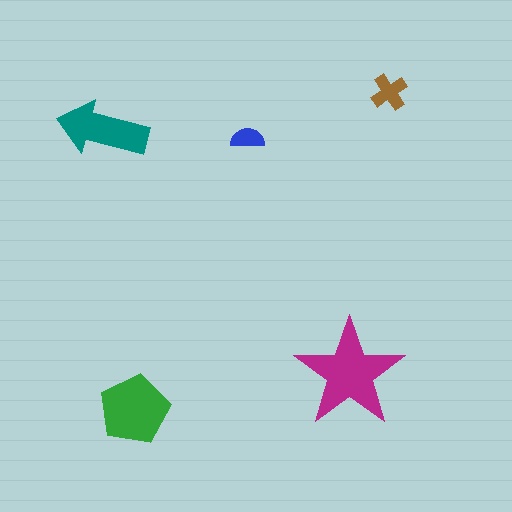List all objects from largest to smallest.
The magenta star, the green pentagon, the teal arrow, the brown cross, the blue semicircle.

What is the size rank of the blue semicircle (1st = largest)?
5th.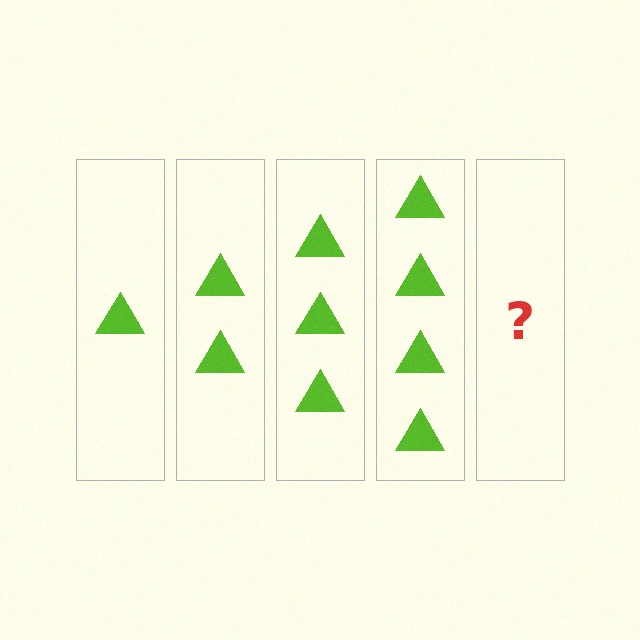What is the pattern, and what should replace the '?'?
The pattern is that each step adds one more triangle. The '?' should be 5 triangles.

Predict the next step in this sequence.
The next step is 5 triangles.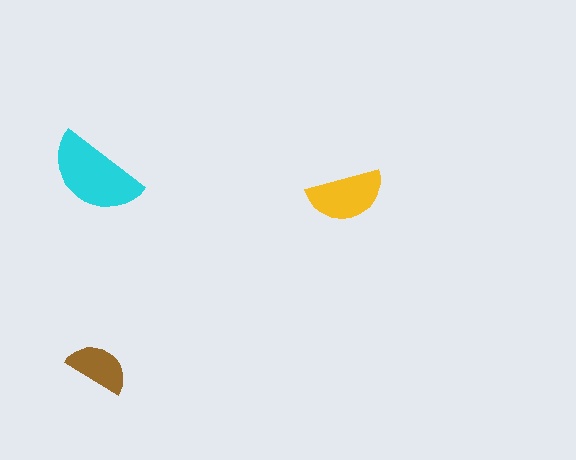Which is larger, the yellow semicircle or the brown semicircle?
The yellow one.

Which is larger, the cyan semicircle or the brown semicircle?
The cyan one.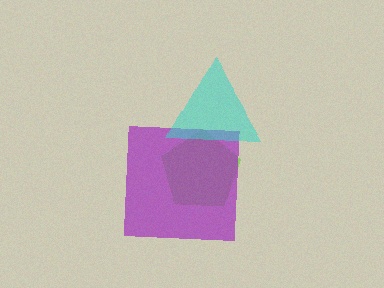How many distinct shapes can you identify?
There are 3 distinct shapes: a lime pentagon, a purple square, a cyan triangle.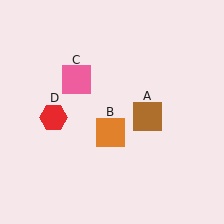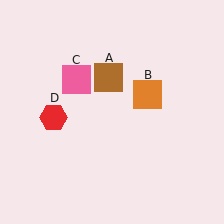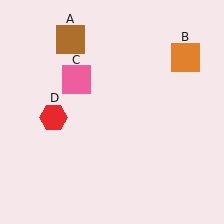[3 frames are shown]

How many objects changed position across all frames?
2 objects changed position: brown square (object A), orange square (object B).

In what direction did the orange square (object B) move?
The orange square (object B) moved up and to the right.